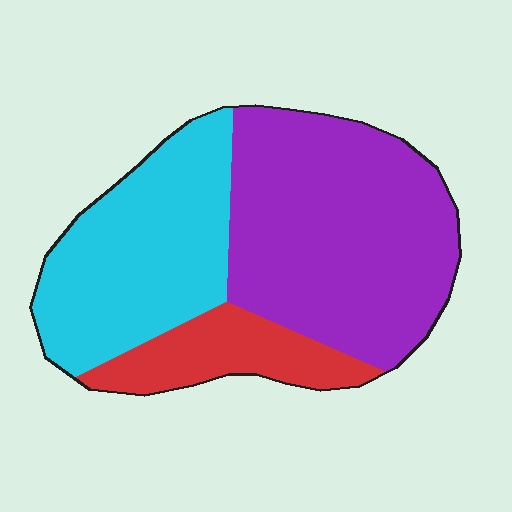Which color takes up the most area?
Purple, at roughly 50%.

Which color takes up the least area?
Red, at roughly 15%.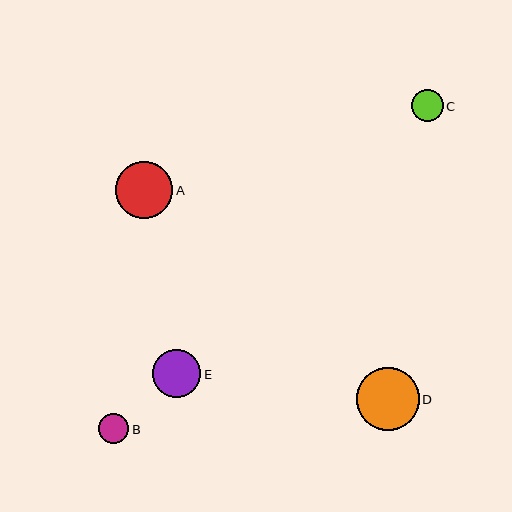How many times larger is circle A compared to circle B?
Circle A is approximately 1.9 times the size of circle B.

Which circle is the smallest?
Circle B is the smallest with a size of approximately 30 pixels.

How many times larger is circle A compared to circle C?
Circle A is approximately 1.8 times the size of circle C.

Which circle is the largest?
Circle D is the largest with a size of approximately 63 pixels.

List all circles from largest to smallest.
From largest to smallest: D, A, E, C, B.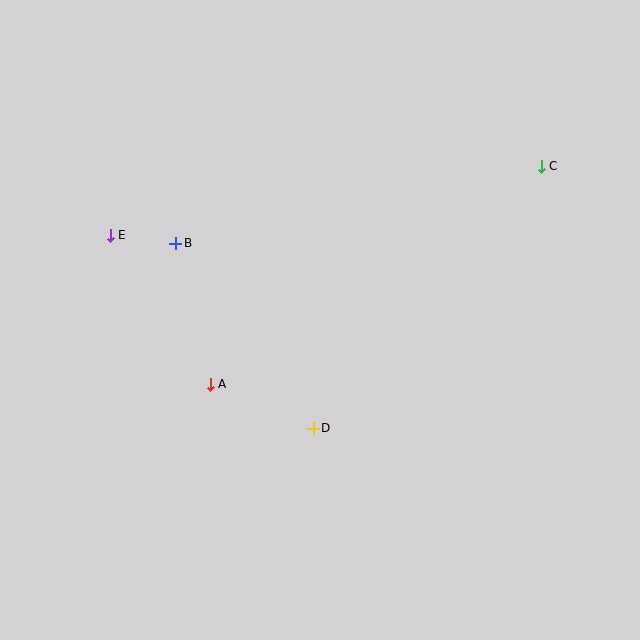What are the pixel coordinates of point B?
Point B is at (176, 243).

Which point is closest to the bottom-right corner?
Point D is closest to the bottom-right corner.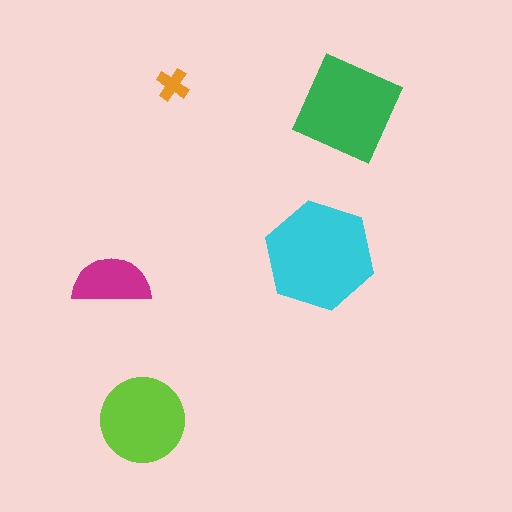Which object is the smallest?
The orange cross.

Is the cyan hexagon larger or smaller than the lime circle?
Larger.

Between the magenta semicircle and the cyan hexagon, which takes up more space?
The cyan hexagon.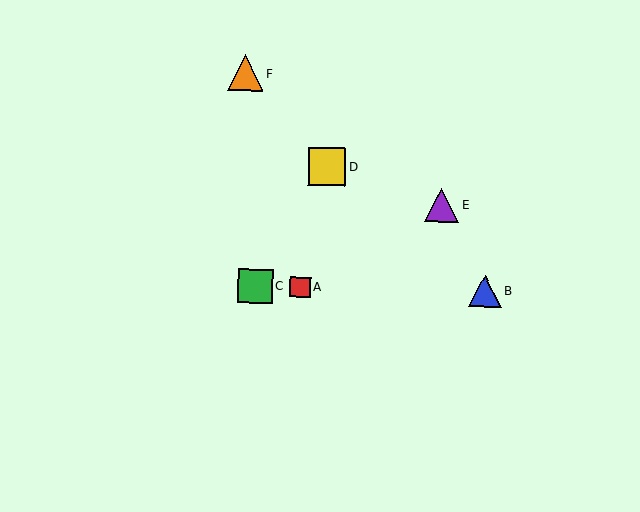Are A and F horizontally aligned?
No, A is at y≈287 and F is at y≈73.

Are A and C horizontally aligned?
Yes, both are at y≈287.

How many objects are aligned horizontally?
3 objects (A, B, C) are aligned horizontally.